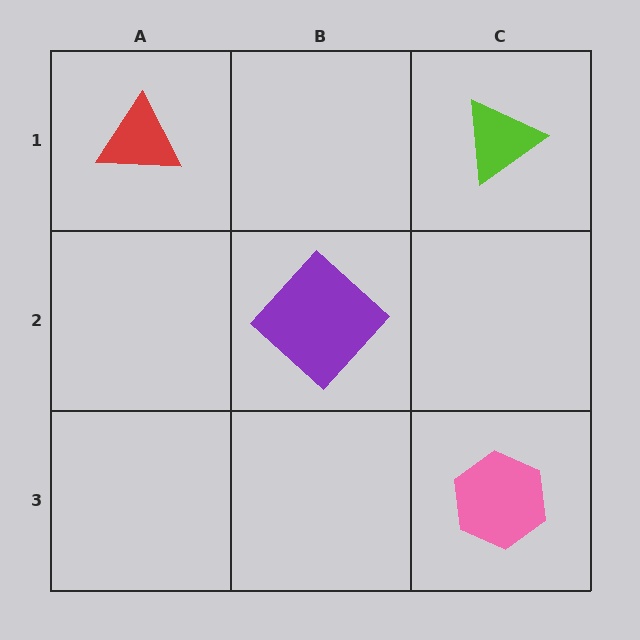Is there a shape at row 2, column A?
No, that cell is empty.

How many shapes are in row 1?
2 shapes.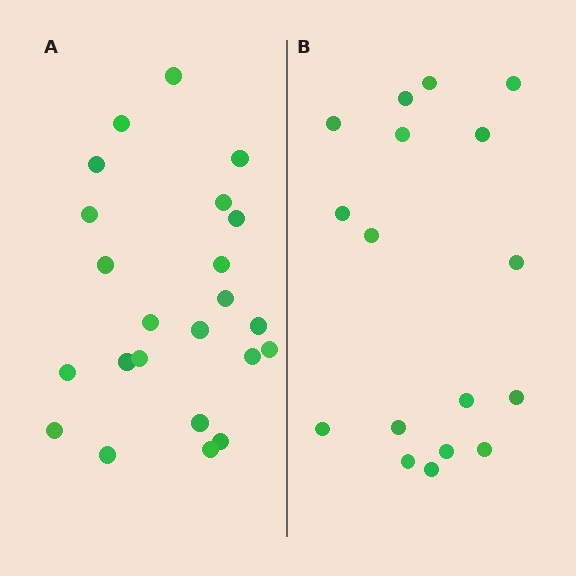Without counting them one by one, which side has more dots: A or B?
Region A (the left region) has more dots.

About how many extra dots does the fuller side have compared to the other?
Region A has about 6 more dots than region B.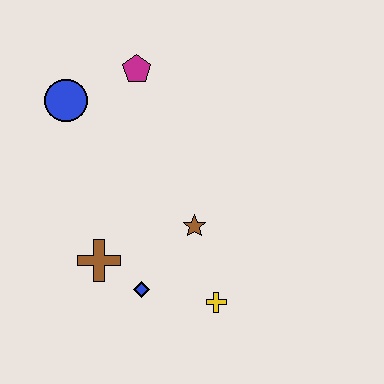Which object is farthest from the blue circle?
The yellow cross is farthest from the blue circle.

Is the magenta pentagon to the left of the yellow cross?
Yes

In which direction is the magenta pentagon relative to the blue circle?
The magenta pentagon is to the right of the blue circle.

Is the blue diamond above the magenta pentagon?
No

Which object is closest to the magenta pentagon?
The blue circle is closest to the magenta pentagon.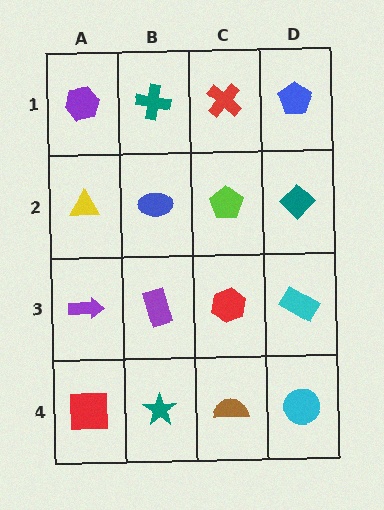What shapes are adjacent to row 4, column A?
A purple arrow (row 3, column A), a teal star (row 4, column B).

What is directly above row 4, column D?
A cyan rectangle.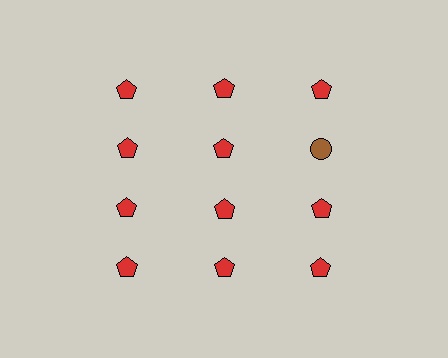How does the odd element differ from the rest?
It differs in both color (brown instead of red) and shape (circle instead of pentagon).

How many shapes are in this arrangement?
There are 12 shapes arranged in a grid pattern.